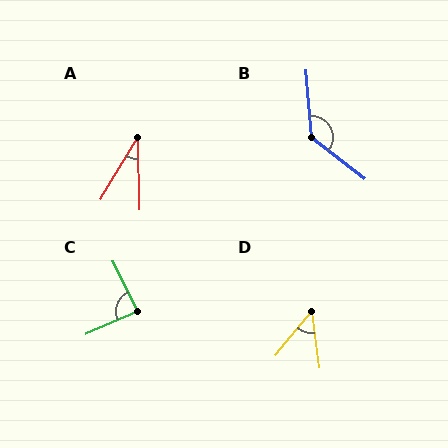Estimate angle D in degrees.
Approximately 48 degrees.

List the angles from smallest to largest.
A (32°), D (48°), C (88°), B (132°).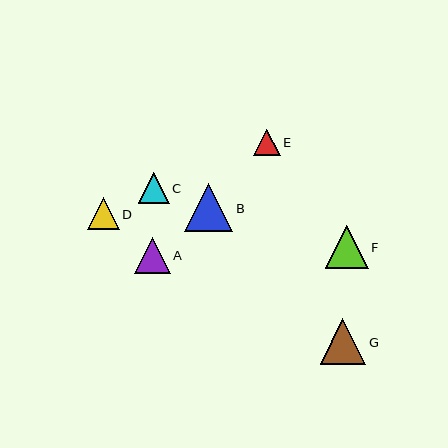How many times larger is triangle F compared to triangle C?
Triangle F is approximately 1.4 times the size of triangle C.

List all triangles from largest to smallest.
From largest to smallest: B, G, F, A, D, C, E.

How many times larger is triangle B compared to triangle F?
Triangle B is approximately 1.1 times the size of triangle F.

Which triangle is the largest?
Triangle B is the largest with a size of approximately 48 pixels.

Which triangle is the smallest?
Triangle E is the smallest with a size of approximately 26 pixels.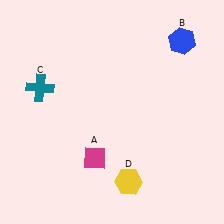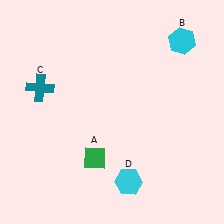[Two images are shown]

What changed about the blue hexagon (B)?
In Image 1, B is blue. In Image 2, it changed to cyan.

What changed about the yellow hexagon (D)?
In Image 1, D is yellow. In Image 2, it changed to cyan.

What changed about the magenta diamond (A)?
In Image 1, A is magenta. In Image 2, it changed to green.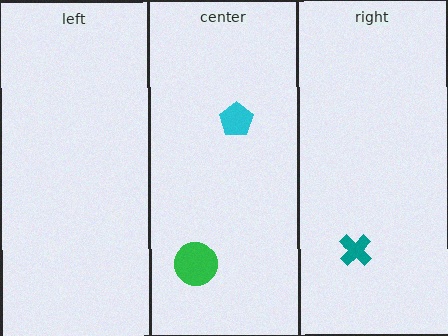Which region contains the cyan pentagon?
The center region.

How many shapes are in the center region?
2.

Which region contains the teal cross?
The right region.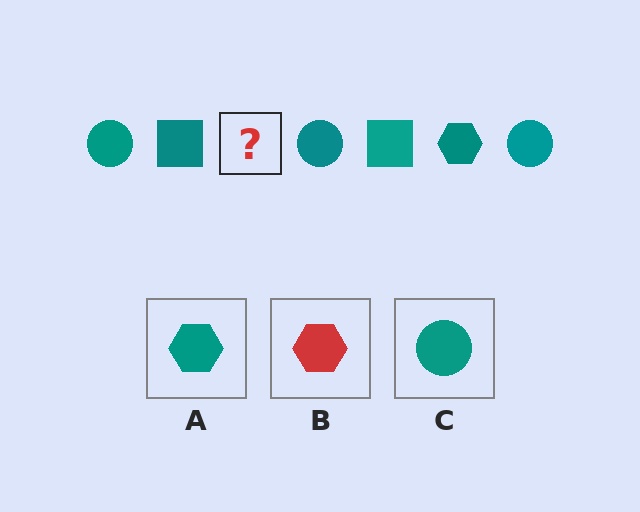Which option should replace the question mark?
Option A.